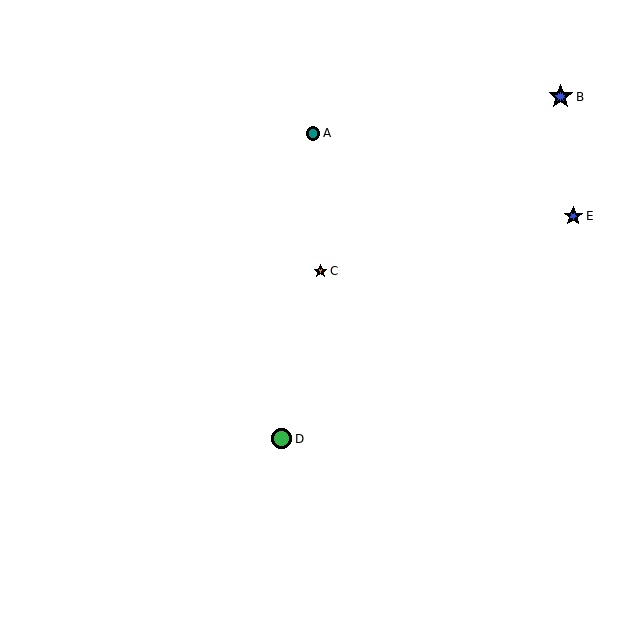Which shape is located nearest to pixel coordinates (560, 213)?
The blue star (labeled E) at (573, 216) is nearest to that location.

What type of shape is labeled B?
Shape B is a blue star.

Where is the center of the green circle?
The center of the green circle is at (282, 439).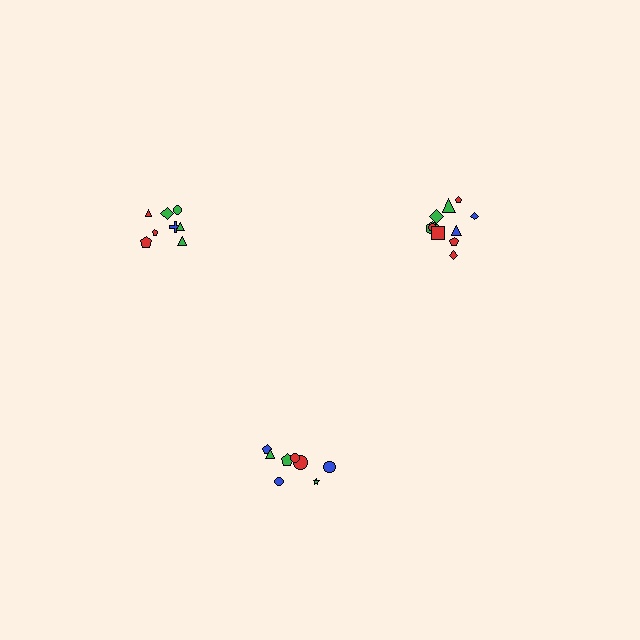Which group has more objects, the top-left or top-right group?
The top-right group.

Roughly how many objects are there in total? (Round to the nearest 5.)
Roughly 25 objects in total.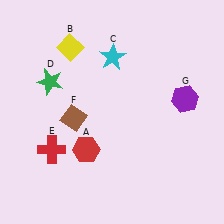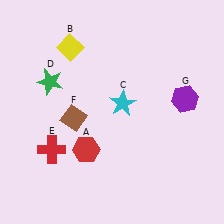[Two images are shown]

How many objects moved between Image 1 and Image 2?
1 object moved between the two images.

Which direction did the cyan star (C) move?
The cyan star (C) moved down.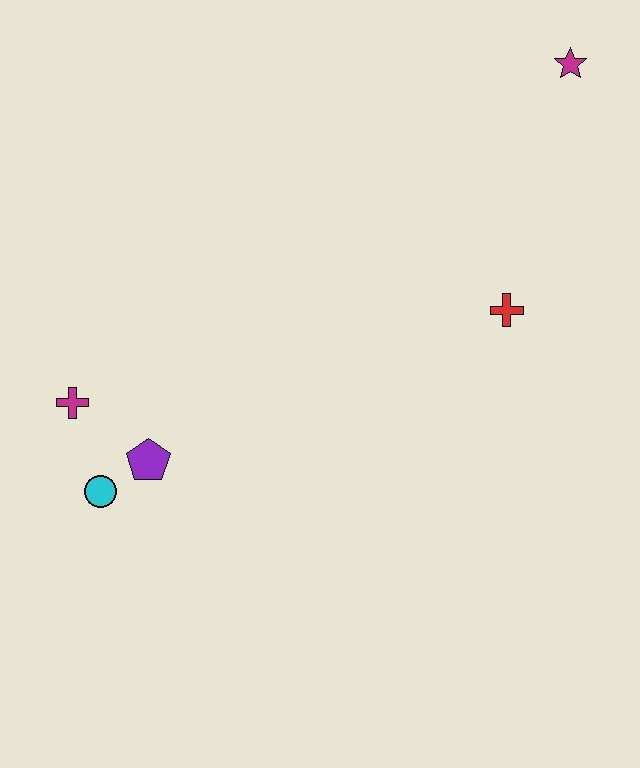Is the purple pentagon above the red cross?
No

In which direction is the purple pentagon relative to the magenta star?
The purple pentagon is to the left of the magenta star.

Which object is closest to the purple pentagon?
The cyan circle is closest to the purple pentagon.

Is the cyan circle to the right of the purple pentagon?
No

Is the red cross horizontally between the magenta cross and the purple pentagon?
No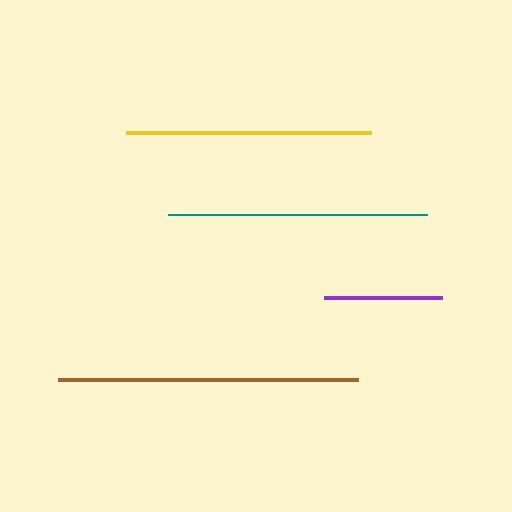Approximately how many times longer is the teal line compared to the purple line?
The teal line is approximately 2.2 times the length of the purple line.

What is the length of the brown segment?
The brown segment is approximately 300 pixels long.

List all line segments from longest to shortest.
From longest to shortest: brown, teal, yellow, purple.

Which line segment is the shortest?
The purple line is the shortest at approximately 119 pixels.